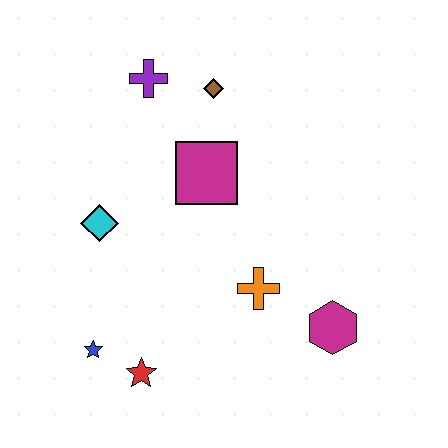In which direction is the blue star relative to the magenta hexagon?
The blue star is to the left of the magenta hexagon.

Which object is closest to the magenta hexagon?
The orange cross is closest to the magenta hexagon.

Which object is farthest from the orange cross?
The purple cross is farthest from the orange cross.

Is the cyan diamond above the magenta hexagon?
Yes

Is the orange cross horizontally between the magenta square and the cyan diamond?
No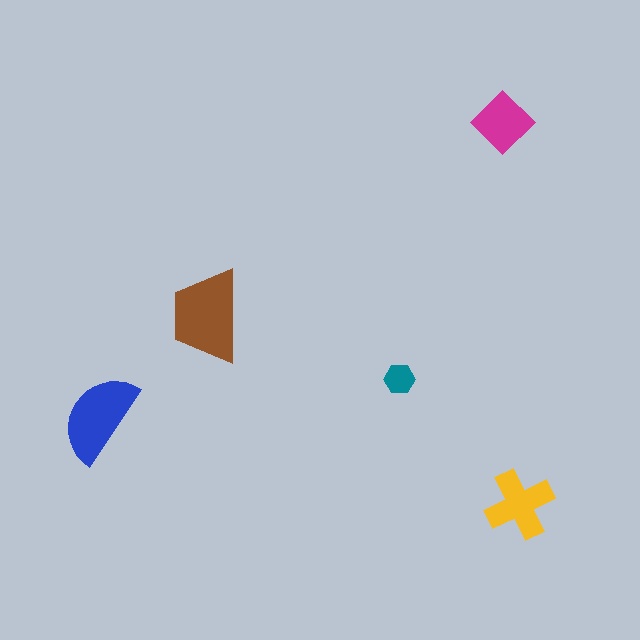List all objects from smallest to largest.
The teal hexagon, the magenta diamond, the yellow cross, the blue semicircle, the brown trapezoid.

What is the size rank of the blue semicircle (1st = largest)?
2nd.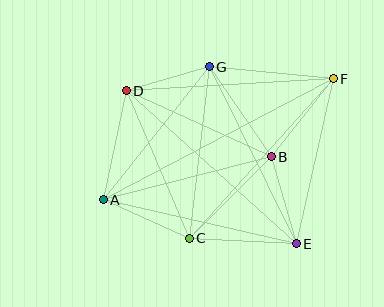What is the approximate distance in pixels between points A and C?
The distance between A and C is approximately 95 pixels.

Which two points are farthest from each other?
Points A and F are farthest from each other.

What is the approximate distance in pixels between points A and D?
The distance between A and D is approximately 111 pixels.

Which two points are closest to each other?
Points D and G are closest to each other.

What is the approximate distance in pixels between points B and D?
The distance between B and D is approximately 159 pixels.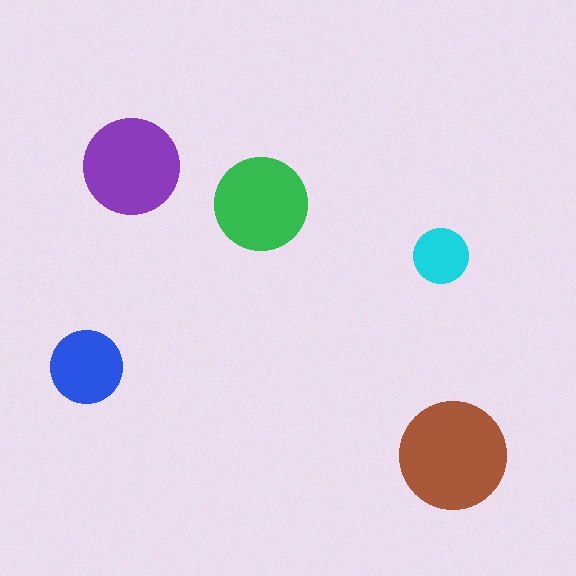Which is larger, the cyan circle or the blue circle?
The blue one.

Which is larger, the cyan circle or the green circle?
The green one.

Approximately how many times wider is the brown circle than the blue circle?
About 1.5 times wider.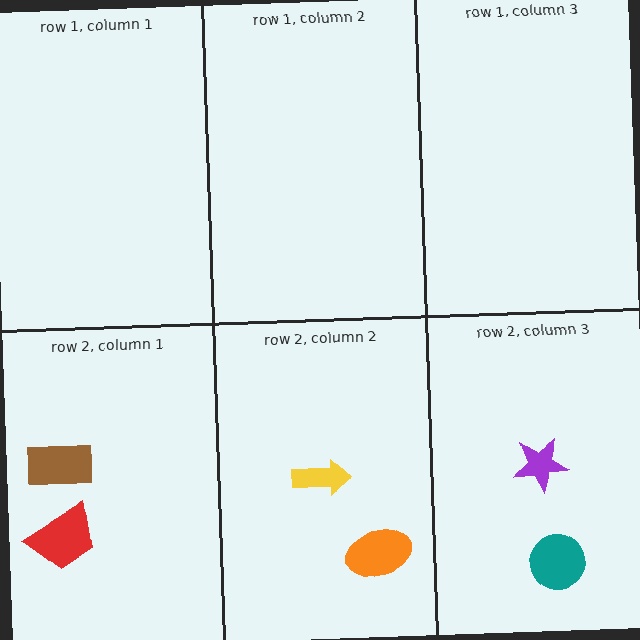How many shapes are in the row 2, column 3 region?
2.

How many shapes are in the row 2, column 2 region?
2.